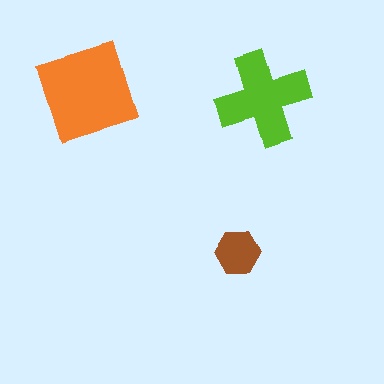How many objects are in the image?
There are 3 objects in the image.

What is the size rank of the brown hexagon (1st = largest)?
3rd.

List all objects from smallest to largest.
The brown hexagon, the lime cross, the orange square.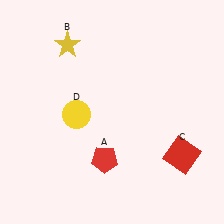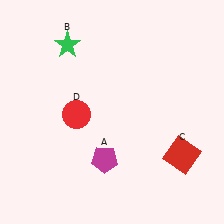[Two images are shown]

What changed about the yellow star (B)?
In Image 1, B is yellow. In Image 2, it changed to green.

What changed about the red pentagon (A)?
In Image 1, A is red. In Image 2, it changed to magenta.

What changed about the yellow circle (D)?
In Image 1, D is yellow. In Image 2, it changed to red.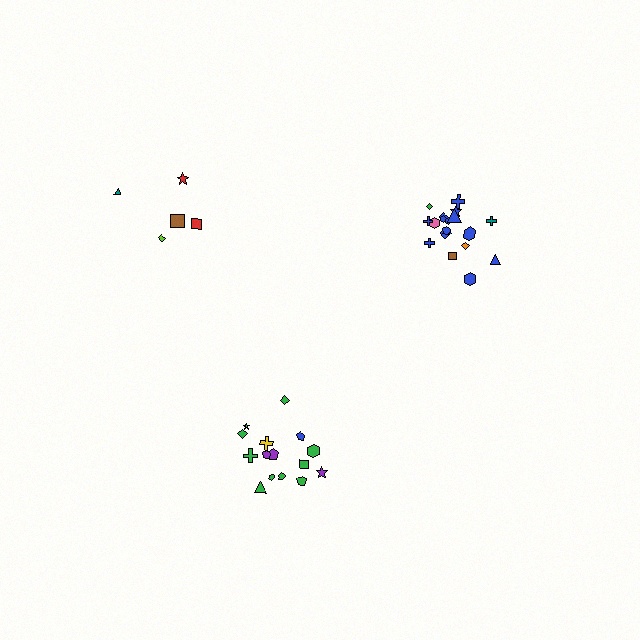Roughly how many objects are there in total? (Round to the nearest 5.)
Roughly 40 objects in total.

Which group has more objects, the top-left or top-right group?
The top-right group.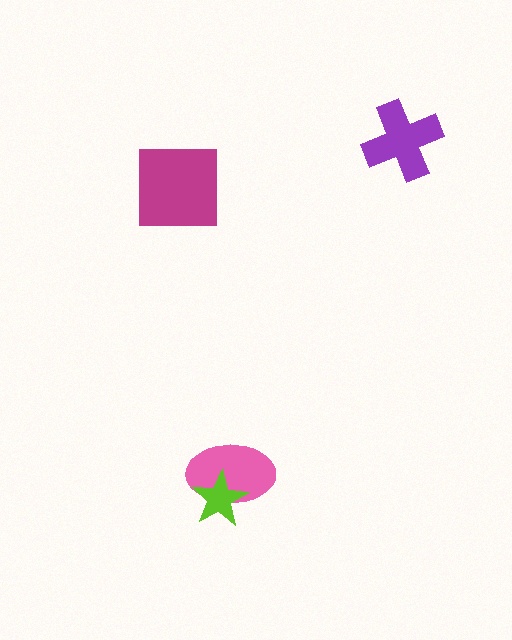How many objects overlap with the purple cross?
0 objects overlap with the purple cross.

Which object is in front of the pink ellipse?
The lime star is in front of the pink ellipse.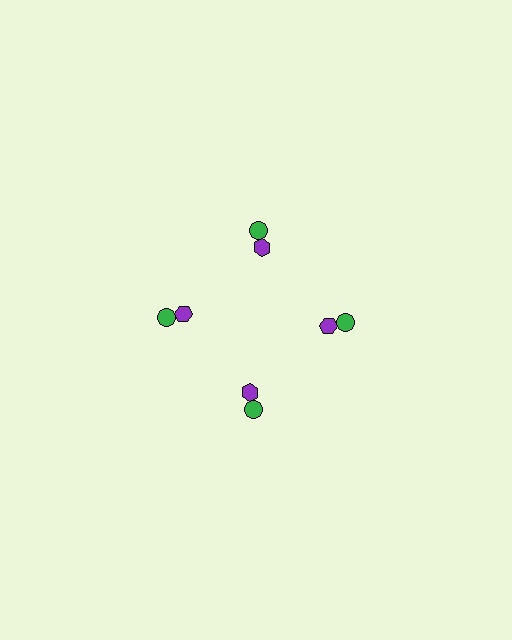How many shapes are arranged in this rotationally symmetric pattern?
There are 8 shapes, arranged in 4 groups of 2.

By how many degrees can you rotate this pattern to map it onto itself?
The pattern maps onto itself every 90 degrees of rotation.